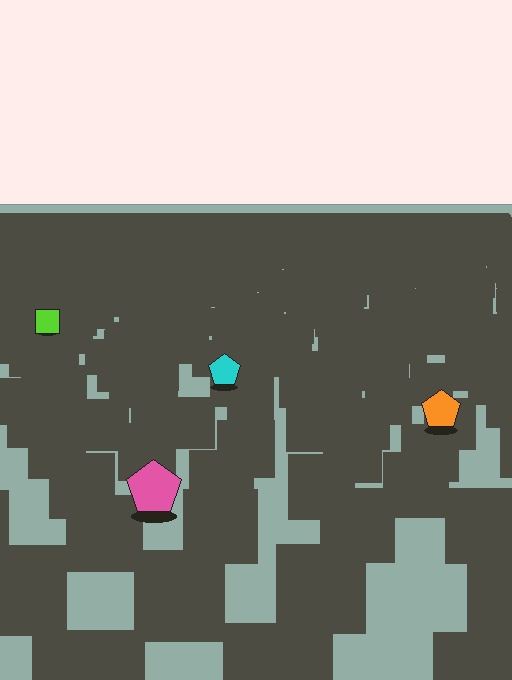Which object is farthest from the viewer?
The lime square is farthest from the viewer. It appears smaller and the ground texture around it is denser.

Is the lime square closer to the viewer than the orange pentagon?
No. The orange pentagon is closer — you can tell from the texture gradient: the ground texture is coarser near it.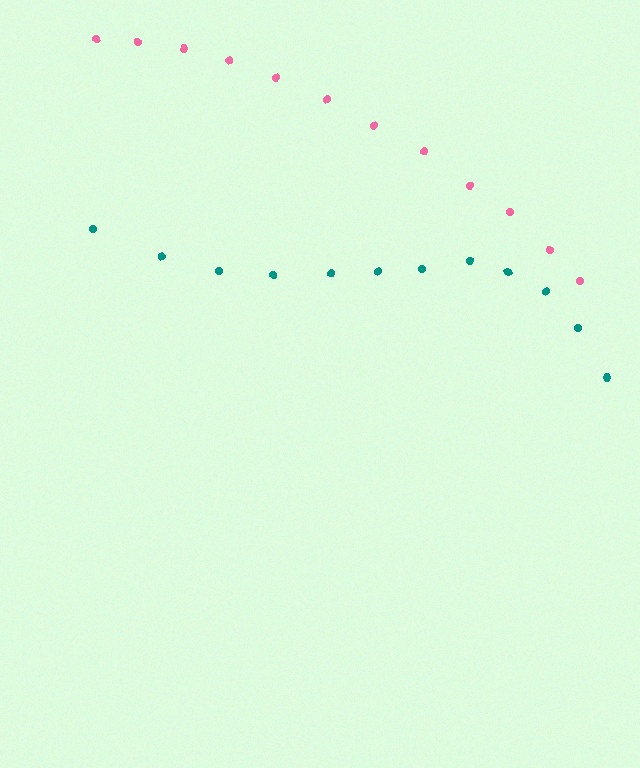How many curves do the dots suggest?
There are 2 distinct paths.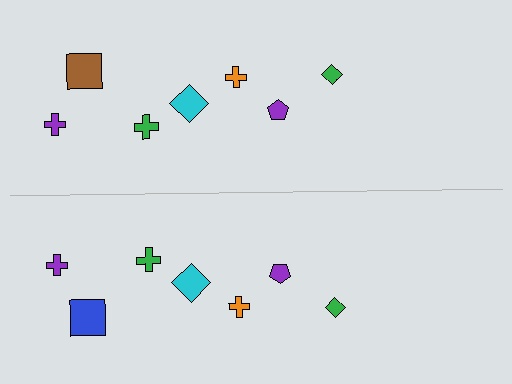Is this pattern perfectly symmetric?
No, the pattern is not perfectly symmetric. The blue square on the bottom side breaks the symmetry — its mirror counterpart is brown.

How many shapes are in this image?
There are 14 shapes in this image.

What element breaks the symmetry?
The blue square on the bottom side breaks the symmetry — its mirror counterpart is brown.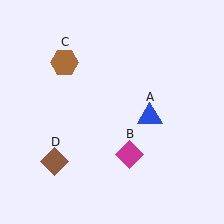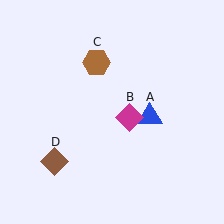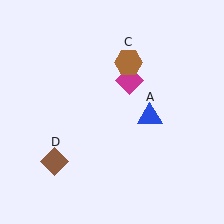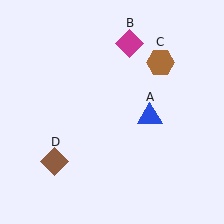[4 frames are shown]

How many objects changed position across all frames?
2 objects changed position: magenta diamond (object B), brown hexagon (object C).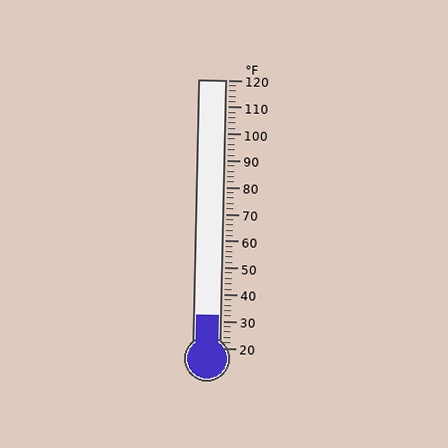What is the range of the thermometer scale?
The thermometer scale ranges from 20°F to 120°F.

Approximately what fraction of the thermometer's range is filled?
The thermometer is filled to approximately 10% of its range.